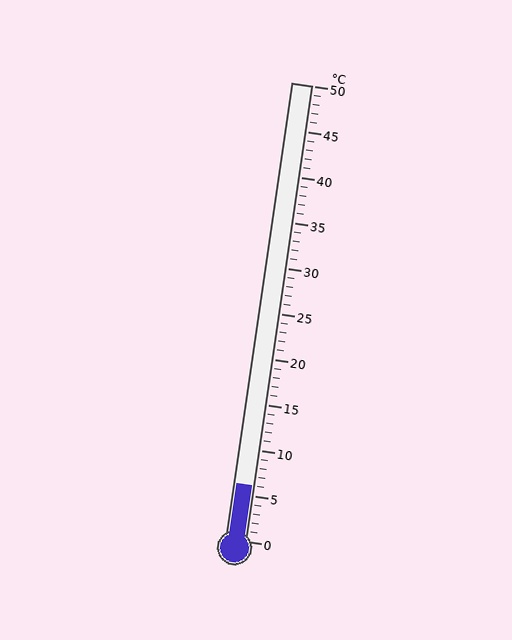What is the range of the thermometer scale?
The thermometer scale ranges from 0°C to 50°C.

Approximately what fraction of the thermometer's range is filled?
The thermometer is filled to approximately 10% of its range.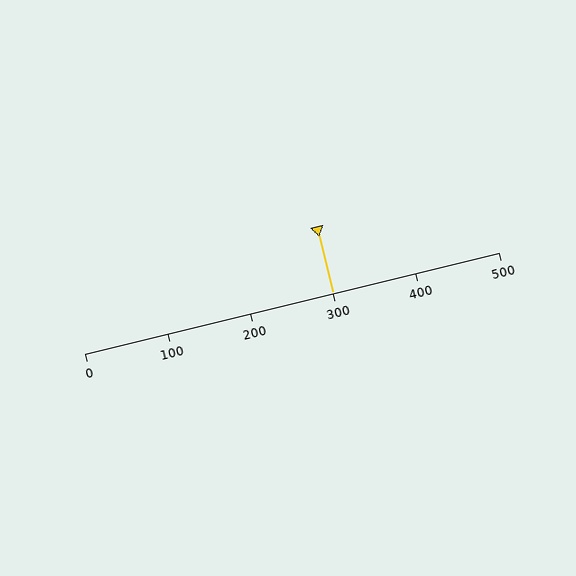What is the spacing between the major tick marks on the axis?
The major ticks are spaced 100 apart.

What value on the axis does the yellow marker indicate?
The marker indicates approximately 300.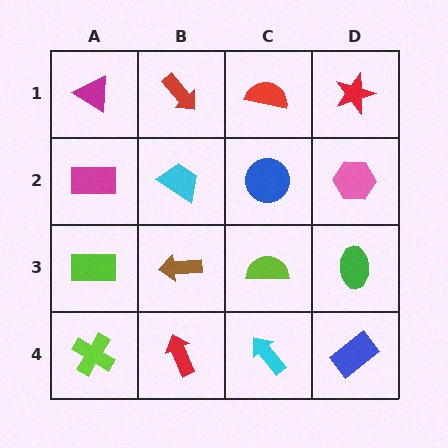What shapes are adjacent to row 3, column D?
A pink hexagon (row 2, column D), a blue rectangle (row 4, column D), a lime semicircle (row 3, column C).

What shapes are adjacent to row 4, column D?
A green ellipse (row 3, column D), a cyan arrow (row 4, column C).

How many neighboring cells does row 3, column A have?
3.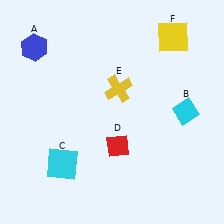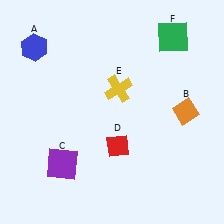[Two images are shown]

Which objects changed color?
B changed from cyan to orange. C changed from cyan to purple. F changed from yellow to green.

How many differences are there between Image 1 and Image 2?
There are 3 differences between the two images.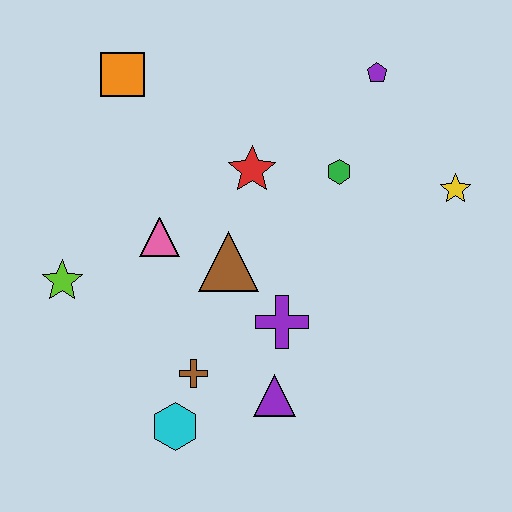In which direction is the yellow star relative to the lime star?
The yellow star is to the right of the lime star.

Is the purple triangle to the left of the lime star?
No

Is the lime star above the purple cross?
Yes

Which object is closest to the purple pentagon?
The green hexagon is closest to the purple pentagon.